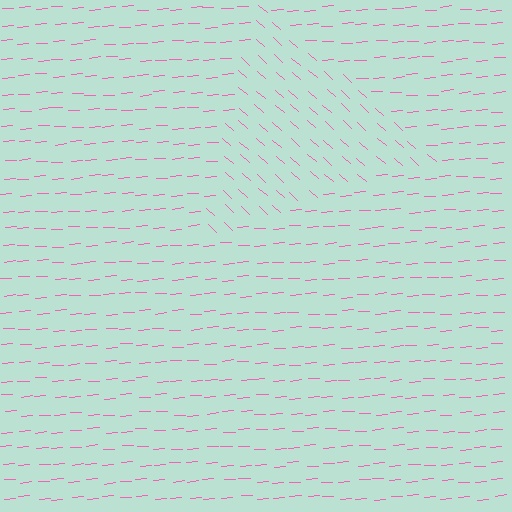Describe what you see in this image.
The image is filled with small pink line segments. A triangle region in the image has lines oriented differently from the surrounding lines, creating a visible texture boundary.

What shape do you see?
I see a triangle.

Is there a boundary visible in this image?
Yes, there is a texture boundary formed by a change in line orientation.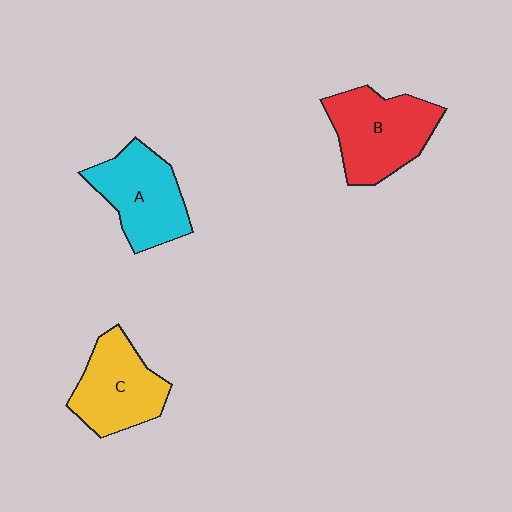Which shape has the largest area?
Shape B (red).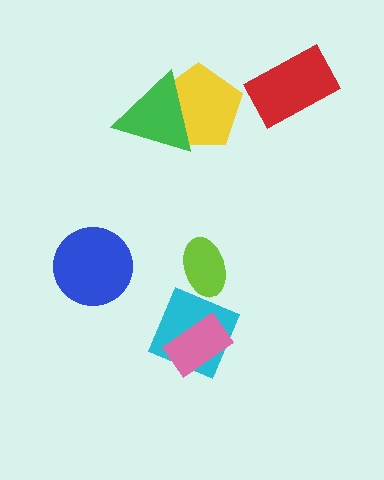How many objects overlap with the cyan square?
1 object overlaps with the cyan square.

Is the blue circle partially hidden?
No, no other shape covers it.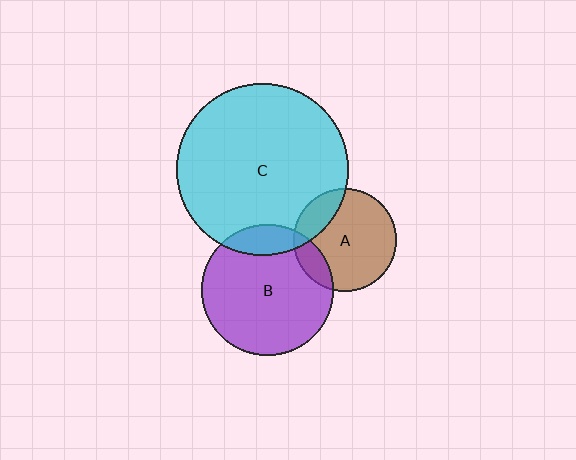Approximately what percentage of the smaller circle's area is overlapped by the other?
Approximately 15%.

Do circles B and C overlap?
Yes.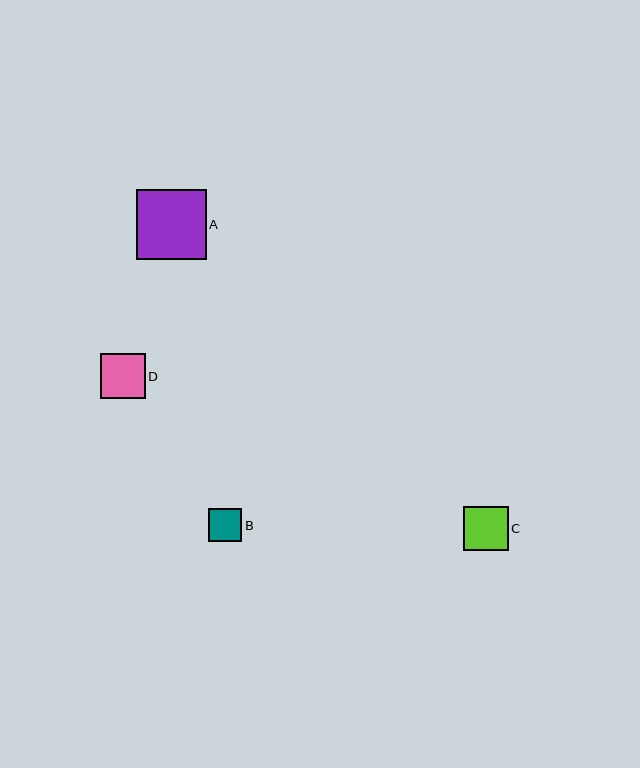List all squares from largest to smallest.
From largest to smallest: A, D, C, B.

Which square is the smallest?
Square B is the smallest with a size of approximately 33 pixels.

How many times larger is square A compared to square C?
Square A is approximately 1.6 times the size of square C.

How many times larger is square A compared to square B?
Square A is approximately 2.1 times the size of square B.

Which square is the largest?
Square A is the largest with a size of approximately 70 pixels.